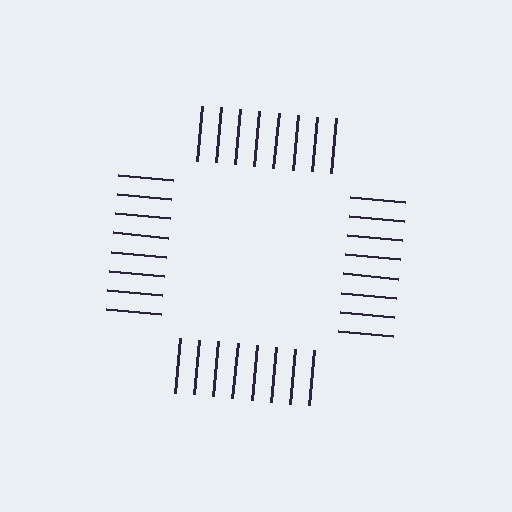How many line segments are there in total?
32 — 8 along each of the 4 edges.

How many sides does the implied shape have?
4 sides — the line-ends trace a square.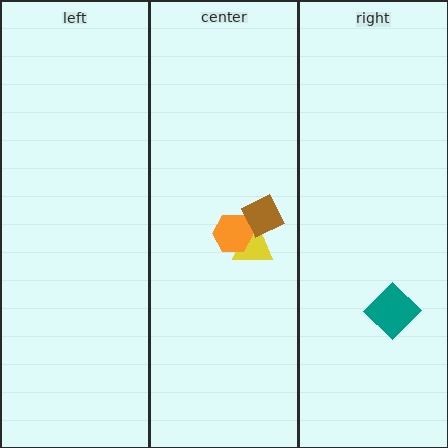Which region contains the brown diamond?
The center region.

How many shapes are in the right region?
1.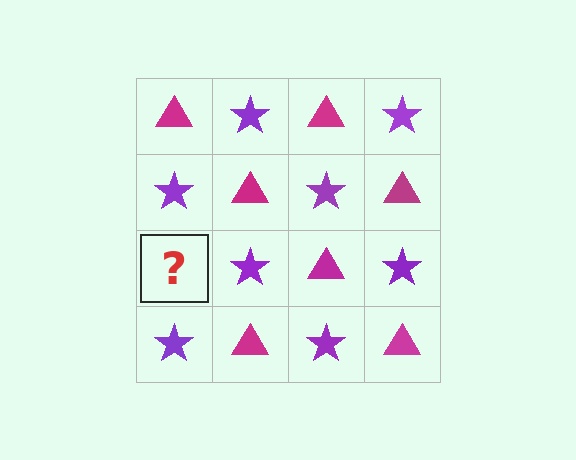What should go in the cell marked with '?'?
The missing cell should contain a magenta triangle.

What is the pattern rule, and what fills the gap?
The rule is that it alternates magenta triangle and purple star in a checkerboard pattern. The gap should be filled with a magenta triangle.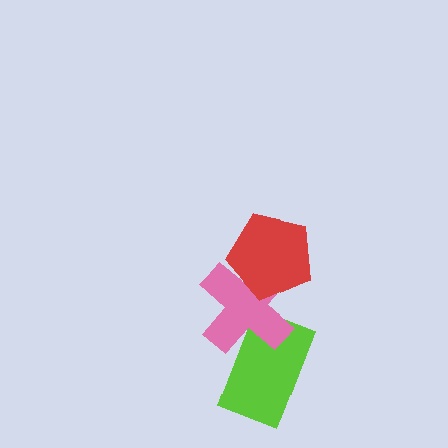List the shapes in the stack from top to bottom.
From top to bottom: the red pentagon, the pink cross, the lime rectangle.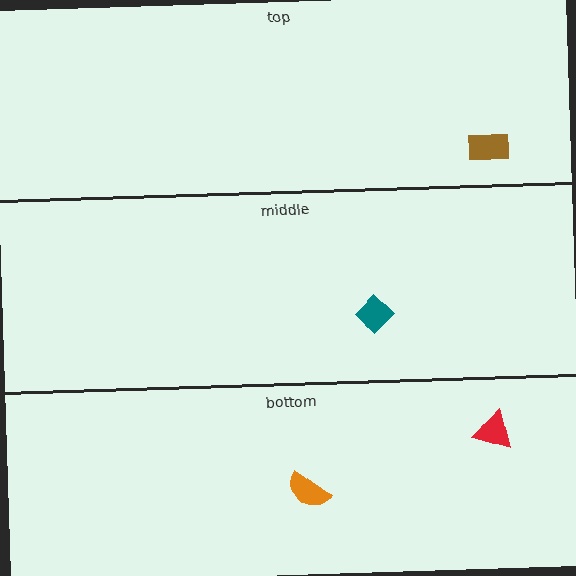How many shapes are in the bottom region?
2.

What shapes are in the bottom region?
The orange semicircle, the red triangle.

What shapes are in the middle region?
The teal diamond.